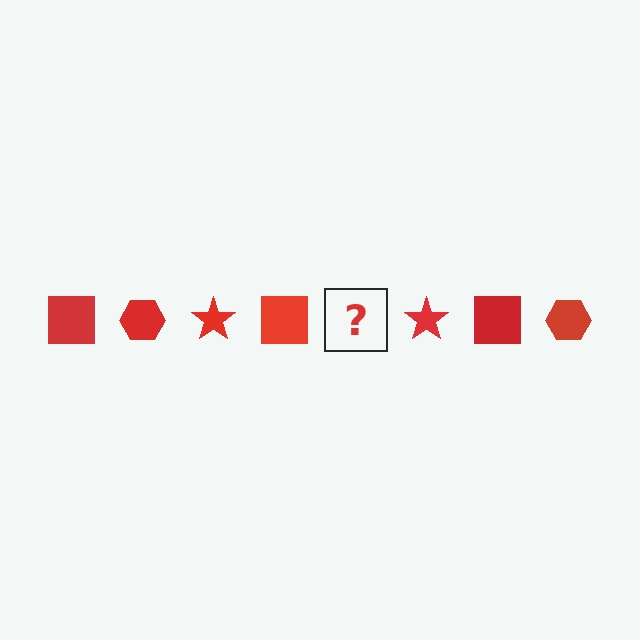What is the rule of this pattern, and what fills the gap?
The rule is that the pattern cycles through square, hexagon, star shapes in red. The gap should be filled with a red hexagon.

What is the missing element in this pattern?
The missing element is a red hexagon.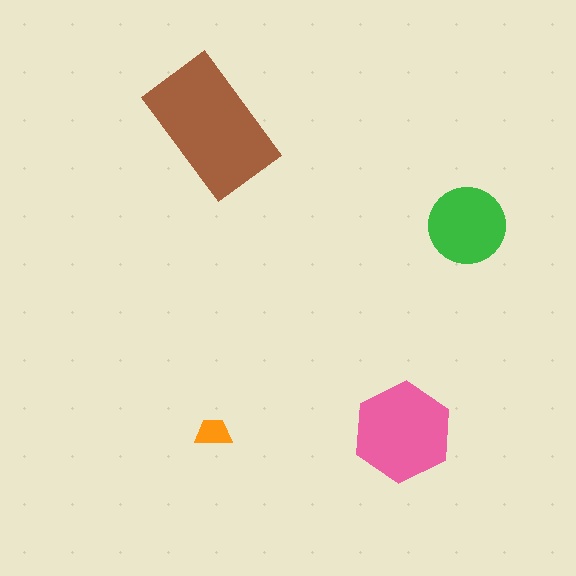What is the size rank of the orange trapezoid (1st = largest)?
4th.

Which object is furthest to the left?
The brown rectangle is leftmost.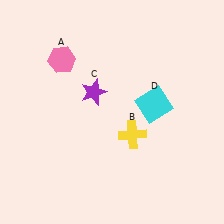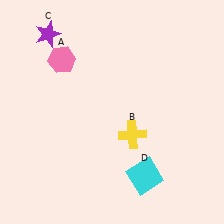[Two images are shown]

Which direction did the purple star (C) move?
The purple star (C) moved up.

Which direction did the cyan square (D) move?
The cyan square (D) moved down.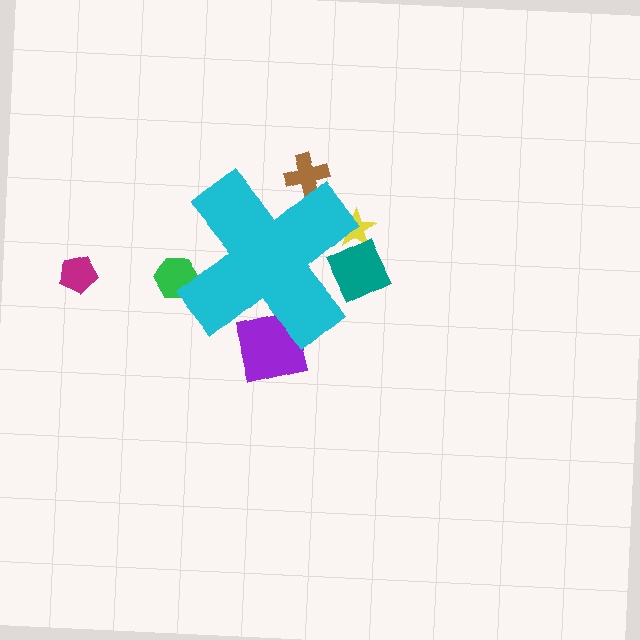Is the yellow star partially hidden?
Yes, the yellow star is partially hidden behind the cyan cross.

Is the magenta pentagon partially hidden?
No, the magenta pentagon is fully visible.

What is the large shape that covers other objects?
A cyan cross.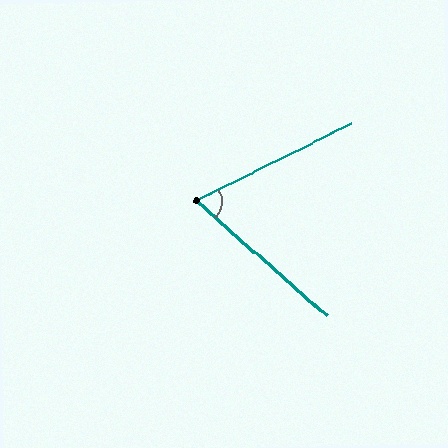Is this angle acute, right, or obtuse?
It is acute.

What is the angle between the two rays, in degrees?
Approximately 68 degrees.